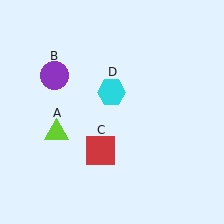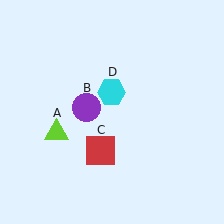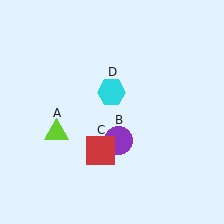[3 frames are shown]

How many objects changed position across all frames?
1 object changed position: purple circle (object B).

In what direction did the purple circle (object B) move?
The purple circle (object B) moved down and to the right.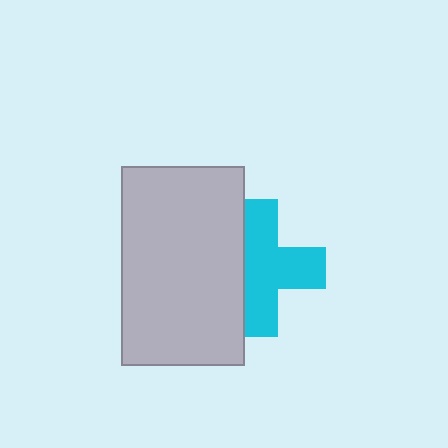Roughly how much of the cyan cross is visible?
Most of it is visible (roughly 65%).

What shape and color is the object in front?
The object in front is a light gray rectangle.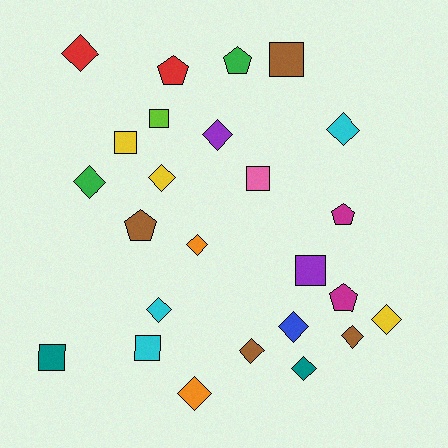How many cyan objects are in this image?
There are 3 cyan objects.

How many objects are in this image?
There are 25 objects.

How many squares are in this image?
There are 7 squares.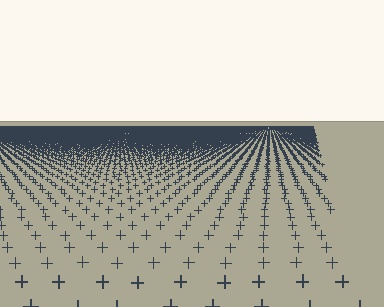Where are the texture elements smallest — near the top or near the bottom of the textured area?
Near the top.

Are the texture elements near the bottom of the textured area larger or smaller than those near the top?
Larger. Near the bottom, elements are closer to the viewer and appear at a bigger on-screen size.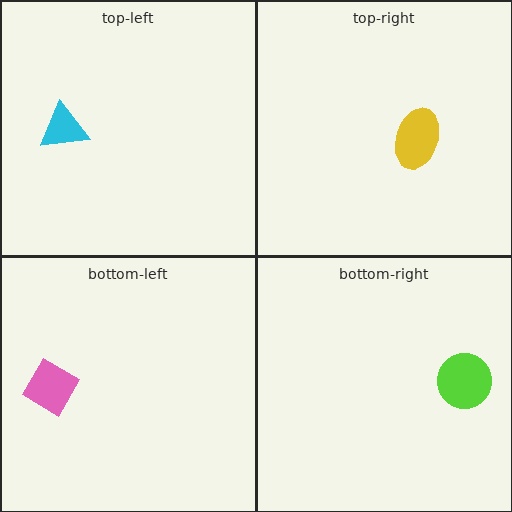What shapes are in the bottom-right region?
The lime circle.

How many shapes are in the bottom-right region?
1.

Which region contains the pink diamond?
The bottom-left region.